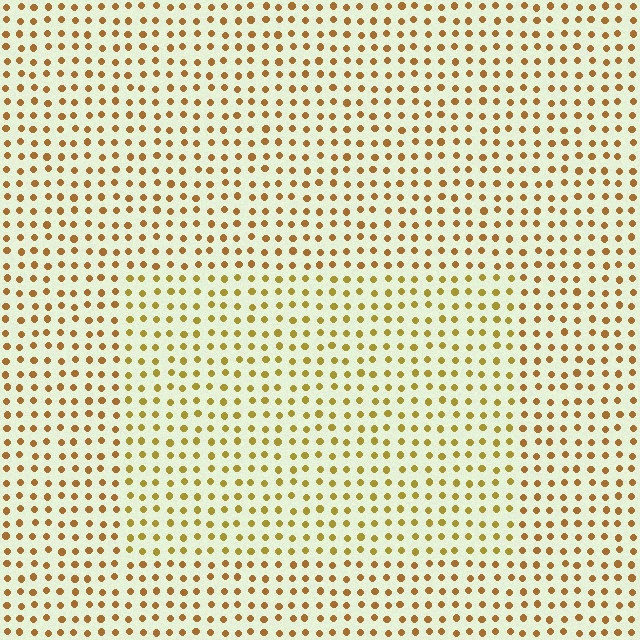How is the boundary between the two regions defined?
The boundary is defined purely by a slight shift in hue (about 20 degrees). Spacing, size, and orientation are identical on both sides.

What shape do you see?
I see a rectangle.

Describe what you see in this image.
The image is filled with small brown elements in a uniform arrangement. A rectangle-shaped region is visible where the elements are tinted to a slightly different hue, forming a subtle color boundary.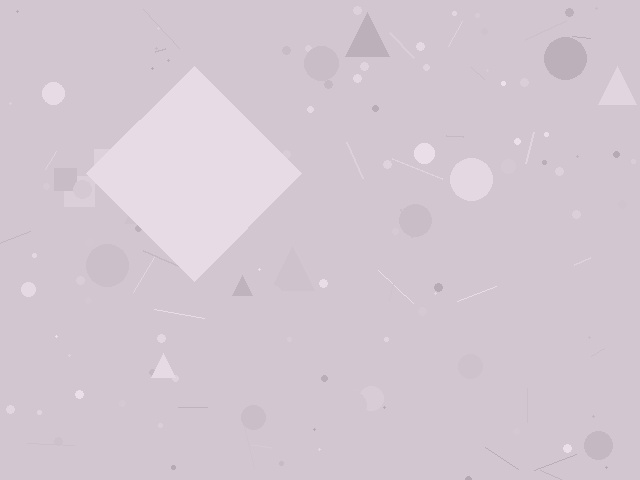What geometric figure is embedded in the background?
A diamond is embedded in the background.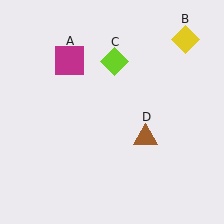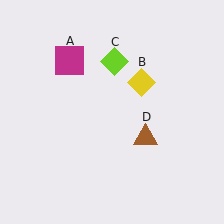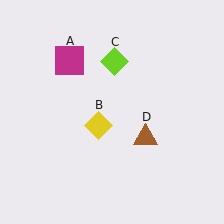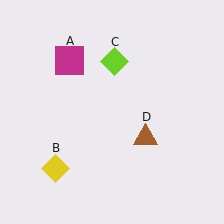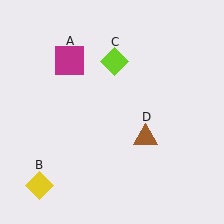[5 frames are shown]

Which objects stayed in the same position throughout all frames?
Magenta square (object A) and lime diamond (object C) and brown triangle (object D) remained stationary.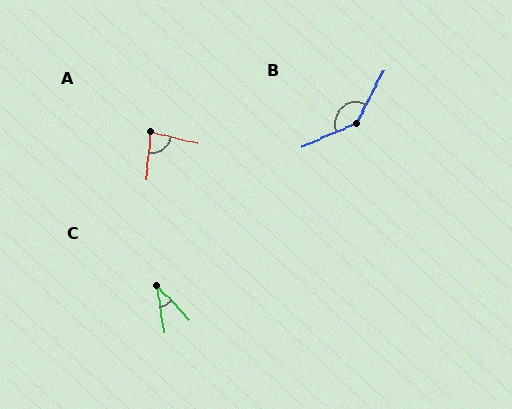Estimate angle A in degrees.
Approximately 82 degrees.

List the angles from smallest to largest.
C (35°), A (82°), B (141°).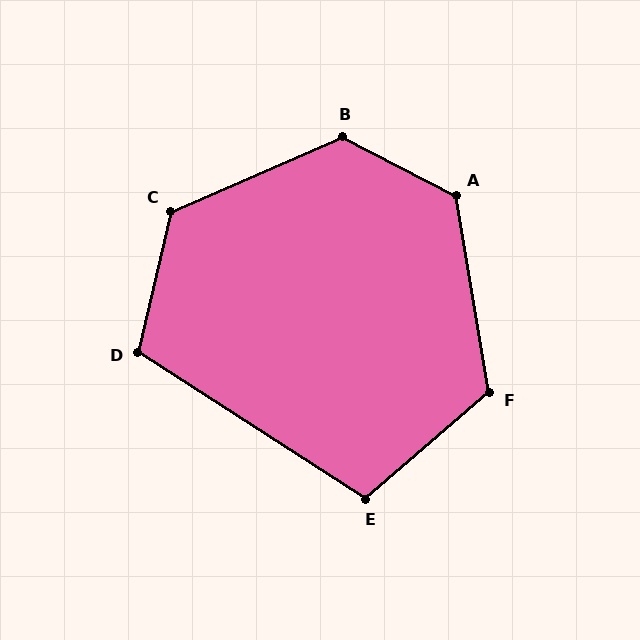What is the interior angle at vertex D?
Approximately 110 degrees (obtuse).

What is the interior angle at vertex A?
Approximately 127 degrees (obtuse).